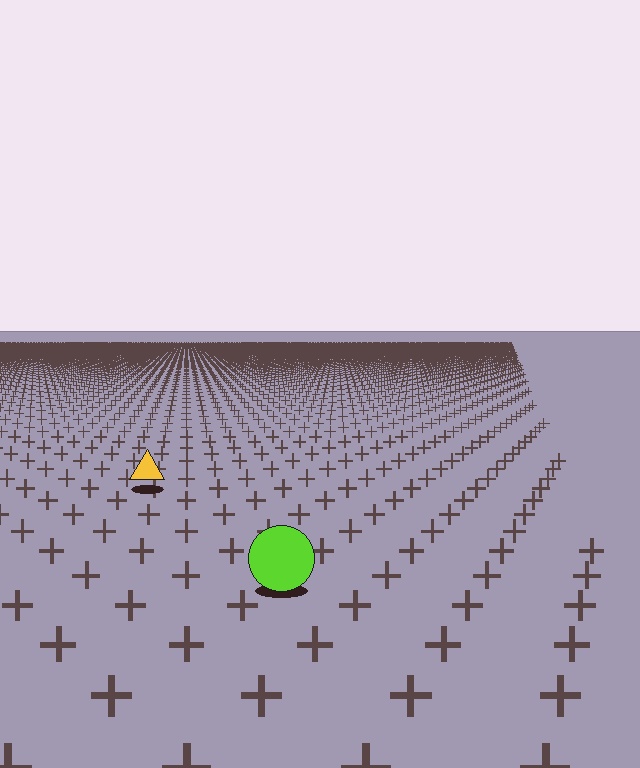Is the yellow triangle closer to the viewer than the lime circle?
No. The lime circle is closer — you can tell from the texture gradient: the ground texture is coarser near it.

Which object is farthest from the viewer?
The yellow triangle is farthest from the viewer. It appears smaller and the ground texture around it is denser.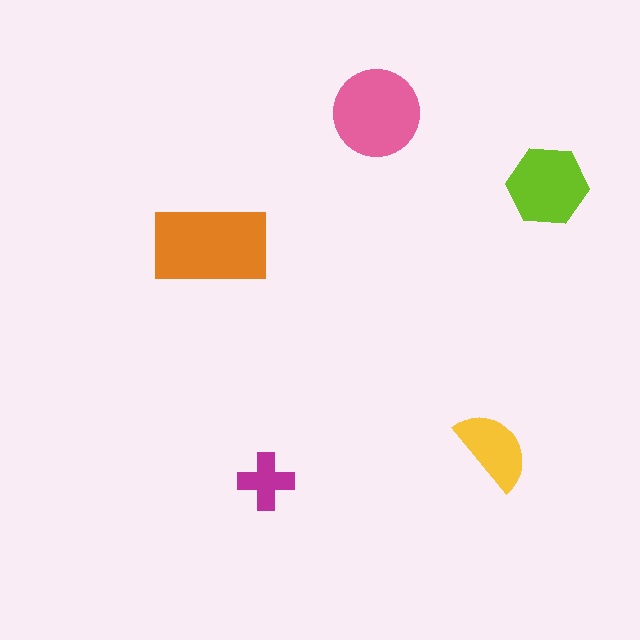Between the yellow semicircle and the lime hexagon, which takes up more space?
The lime hexagon.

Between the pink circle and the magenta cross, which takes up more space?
The pink circle.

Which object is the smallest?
The magenta cross.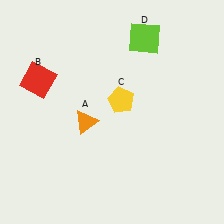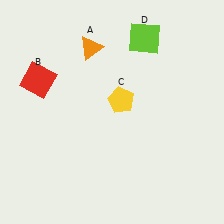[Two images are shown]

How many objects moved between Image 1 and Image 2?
1 object moved between the two images.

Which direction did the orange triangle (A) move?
The orange triangle (A) moved up.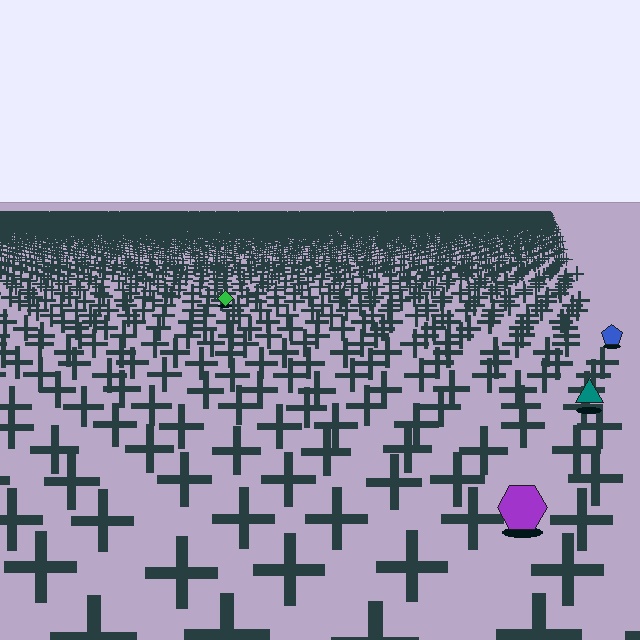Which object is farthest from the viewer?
The green diamond is farthest from the viewer. It appears smaller and the ground texture around it is denser.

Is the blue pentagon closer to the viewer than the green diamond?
Yes. The blue pentagon is closer — you can tell from the texture gradient: the ground texture is coarser near it.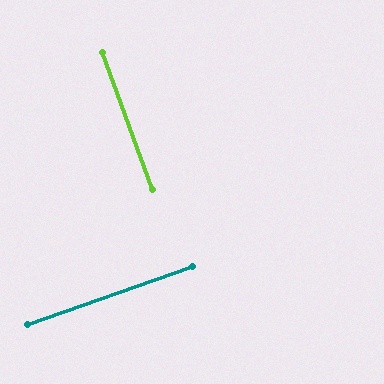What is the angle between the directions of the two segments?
Approximately 89 degrees.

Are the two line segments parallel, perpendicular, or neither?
Perpendicular — they meet at approximately 89°.